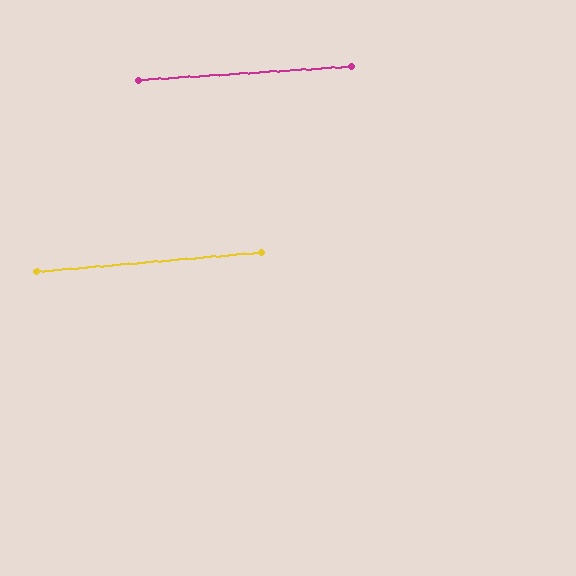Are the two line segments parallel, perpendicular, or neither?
Parallel — their directions differ by only 1.2°.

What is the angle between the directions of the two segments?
Approximately 1 degree.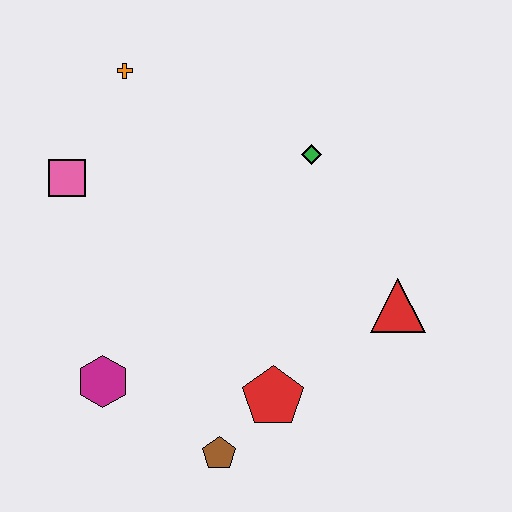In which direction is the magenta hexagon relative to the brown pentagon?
The magenta hexagon is to the left of the brown pentagon.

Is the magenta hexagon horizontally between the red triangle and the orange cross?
No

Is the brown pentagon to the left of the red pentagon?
Yes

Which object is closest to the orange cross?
The pink square is closest to the orange cross.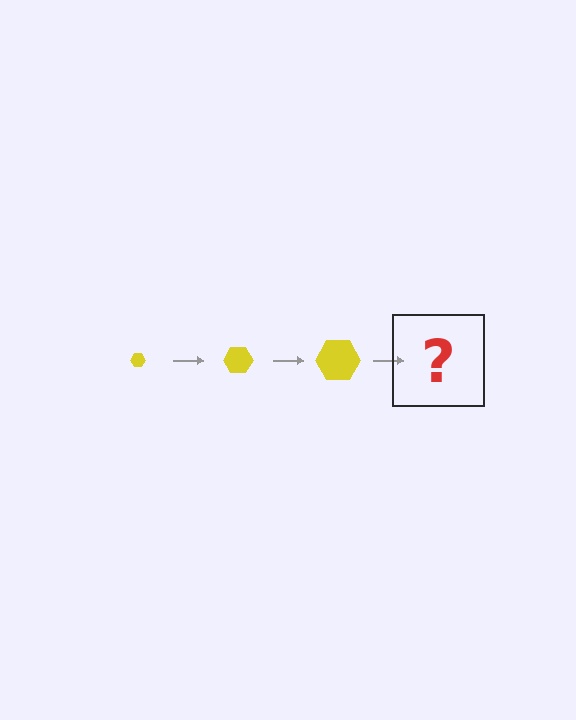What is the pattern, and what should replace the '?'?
The pattern is that the hexagon gets progressively larger each step. The '?' should be a yellow hexagon, larger than the previous one.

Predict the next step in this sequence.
The next step is a yellow hexagon, larger than the previous one.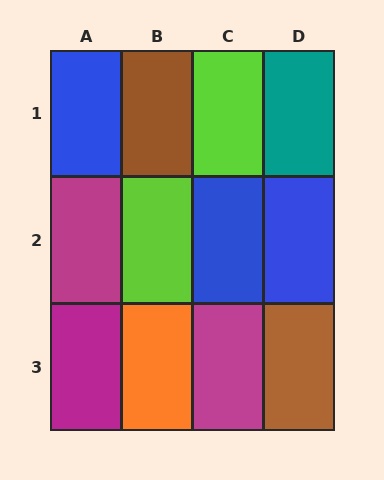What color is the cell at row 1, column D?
Teal.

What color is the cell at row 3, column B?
Orange.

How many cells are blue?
3 cells are blue.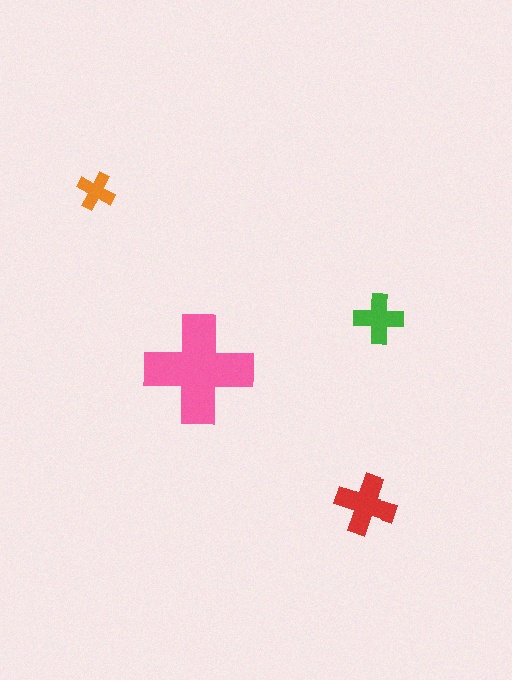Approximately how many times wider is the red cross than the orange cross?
About 1.5 times wider.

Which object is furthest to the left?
The orange cross is leftmost.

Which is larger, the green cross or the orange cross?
The green one.